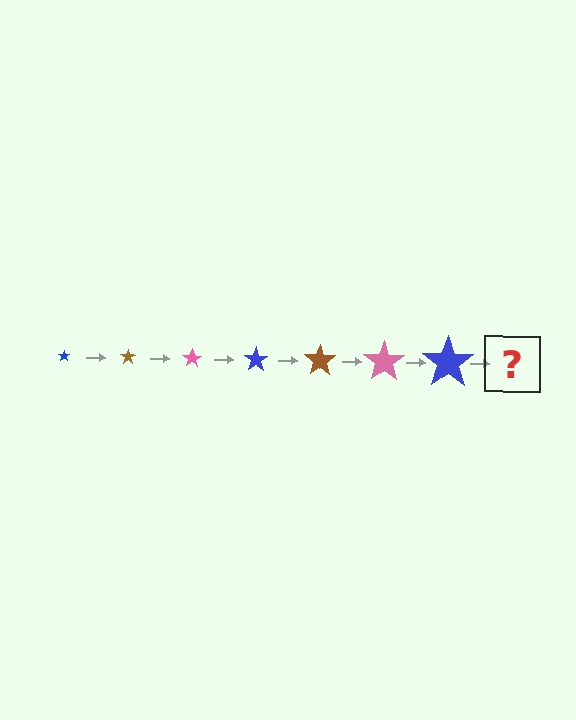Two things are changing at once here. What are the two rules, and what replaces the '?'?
The two rules are that the star grows larger each step and the color cycles through blue, brown, and pink. The '?' should be a brown star, larger than the previous one.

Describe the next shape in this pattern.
It should be a brown star, larger than the previous one.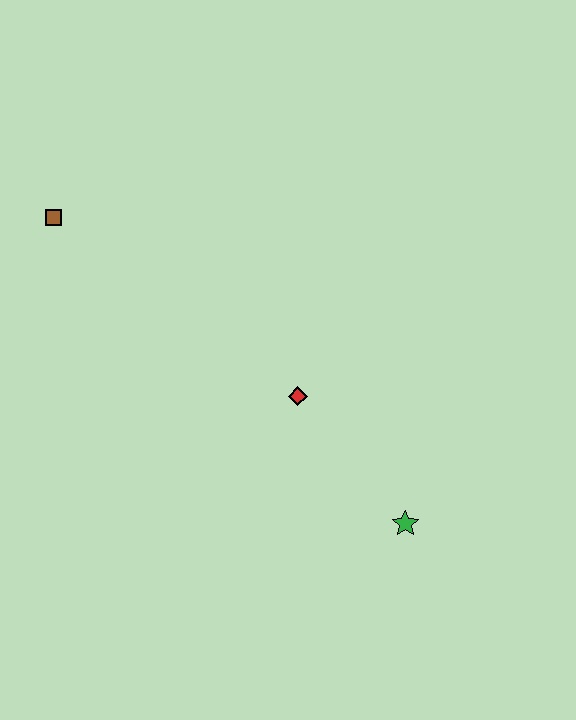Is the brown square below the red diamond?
No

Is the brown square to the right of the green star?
No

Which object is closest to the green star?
The red diamond is closest to the green star.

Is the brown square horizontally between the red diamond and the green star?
No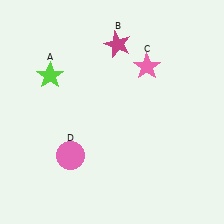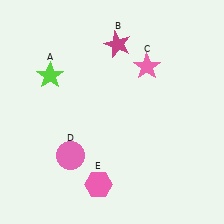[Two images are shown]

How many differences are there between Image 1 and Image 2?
There is 1 difference between the two images.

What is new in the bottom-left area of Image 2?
A pink hexagon (E) was added in the bottom-left area of Image 2.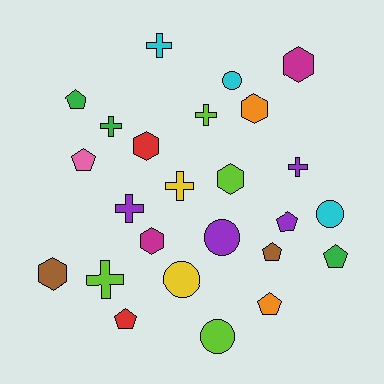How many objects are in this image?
There are 25 objects.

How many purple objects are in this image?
There are 4 purple objects.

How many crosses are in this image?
There are 7 crosses.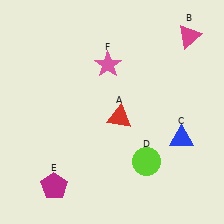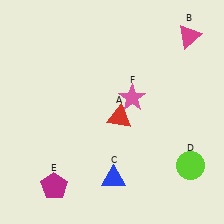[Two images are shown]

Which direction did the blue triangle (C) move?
The blue triangle (C) moved left.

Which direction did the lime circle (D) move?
The lime circle (D) moved right.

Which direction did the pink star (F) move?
The pink star (F) moved down.